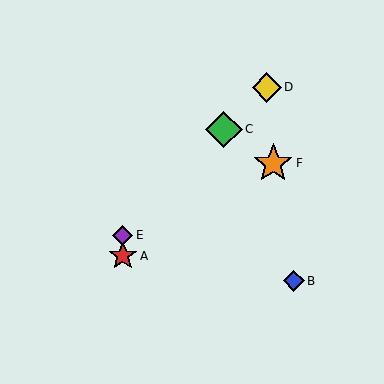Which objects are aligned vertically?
Objects A, E are aligned vertically.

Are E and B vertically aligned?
No, E is at x≈123 and B is at x≈294.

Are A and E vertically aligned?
Yes, both are at x≈123.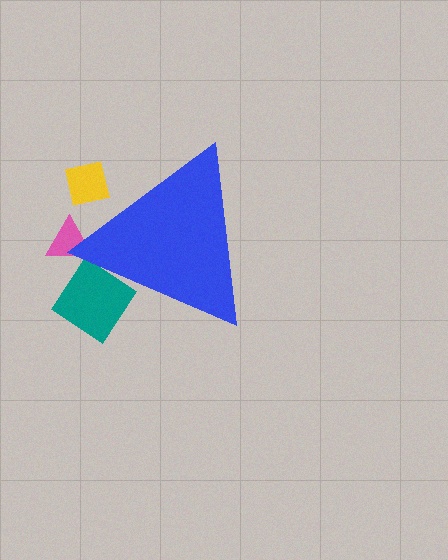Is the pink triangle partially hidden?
Yes, the pink triangle is partially hidden behind the blue triangle.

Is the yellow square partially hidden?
Yes, the yellow square is partially hidden behind the blue triangle.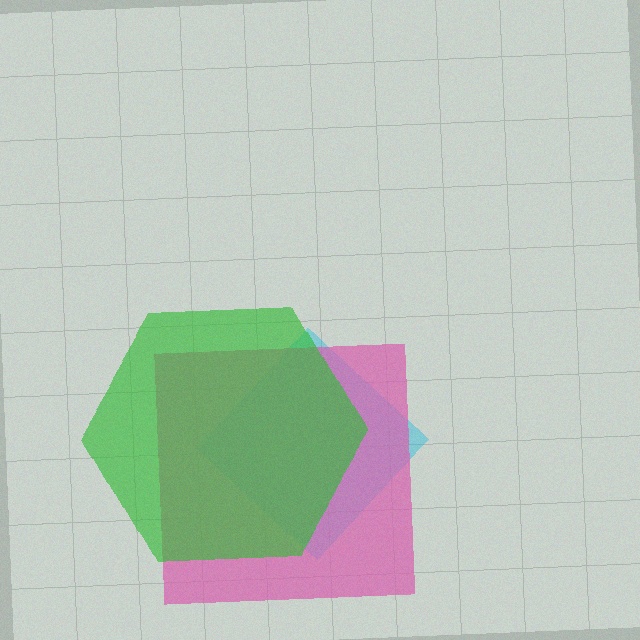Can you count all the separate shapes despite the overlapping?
Yes, there are 3 separate shapes.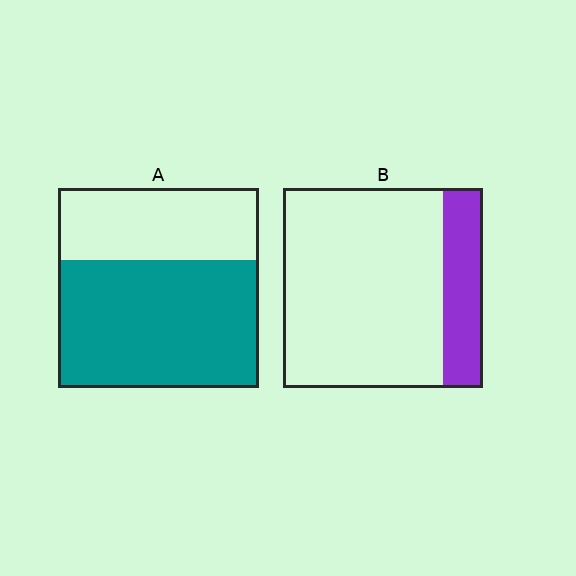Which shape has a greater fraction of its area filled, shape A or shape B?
Shape A.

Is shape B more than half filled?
No.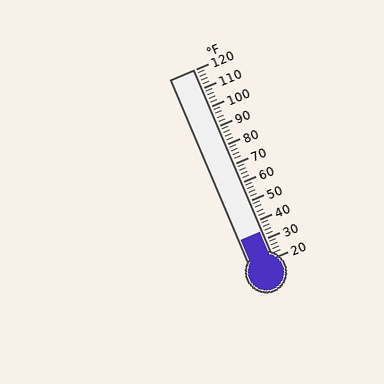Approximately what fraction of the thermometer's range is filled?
The thermometer is filled to approximately 15% of its range.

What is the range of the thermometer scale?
The thermometer scale ranges from 20°F to 120°F.